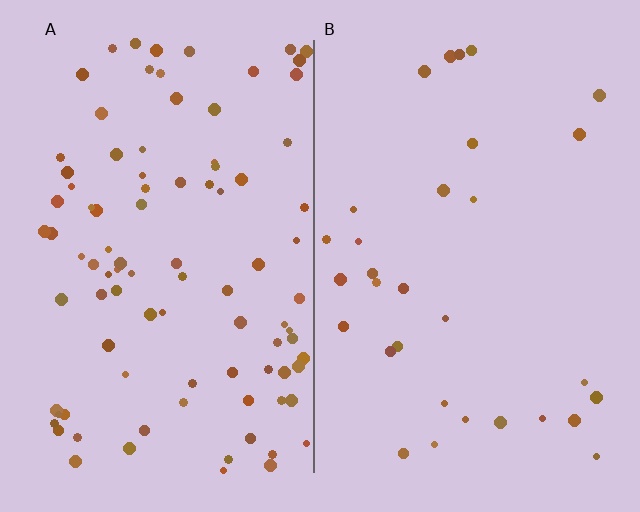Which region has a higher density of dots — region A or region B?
A (the left).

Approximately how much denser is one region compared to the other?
Approximately 3.0× — region A over region B.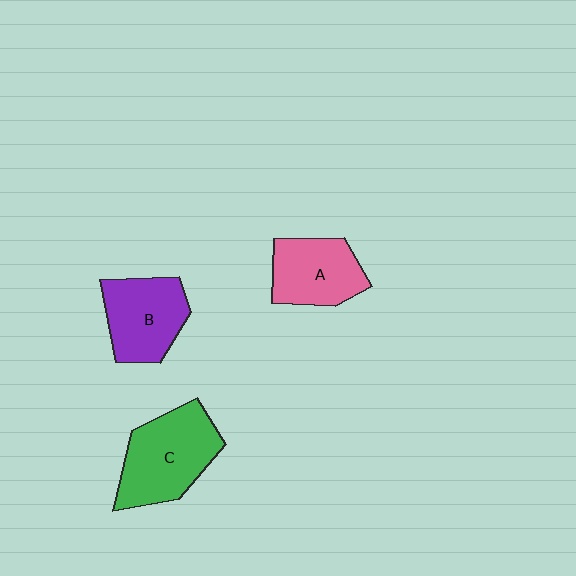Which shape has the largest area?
Shape C (green).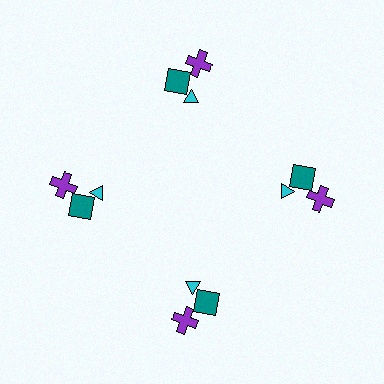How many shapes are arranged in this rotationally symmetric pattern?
There are 12 shapes, arranged in 4 groups of 3.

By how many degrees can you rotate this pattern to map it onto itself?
The pattern maps onto itself every 90 degrees of rotation.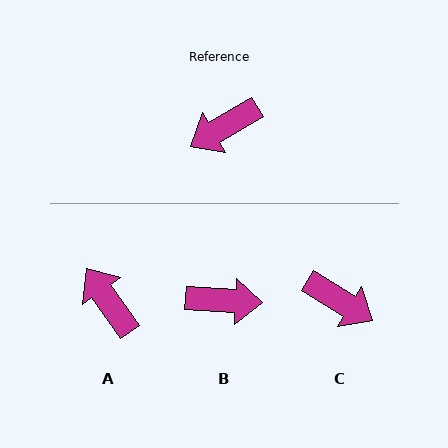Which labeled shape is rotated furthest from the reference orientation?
B, about 146 degrees away.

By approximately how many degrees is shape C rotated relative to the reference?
Approximately 118 degrees counter-clockwise.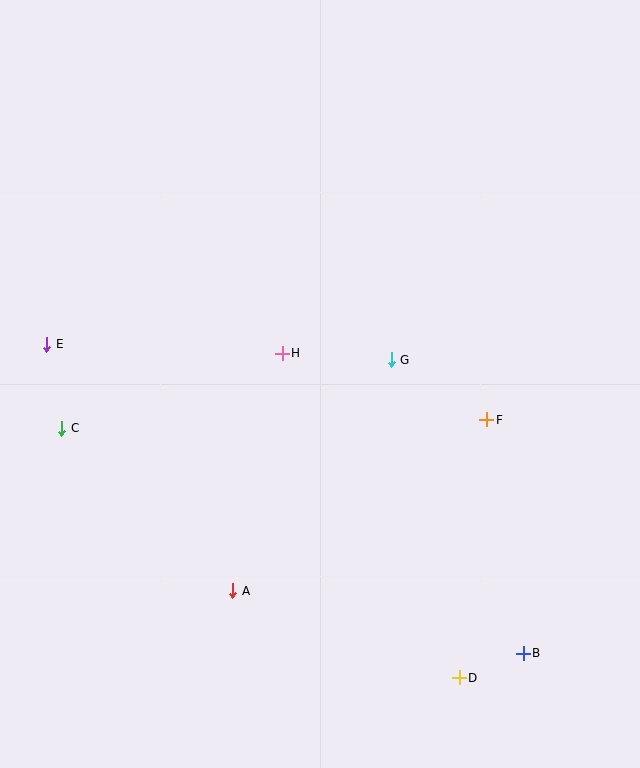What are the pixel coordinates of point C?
Point C is at (62, 428).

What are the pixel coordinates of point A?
Point A is at (233, 591).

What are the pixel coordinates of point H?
Point H is at (282, 353).